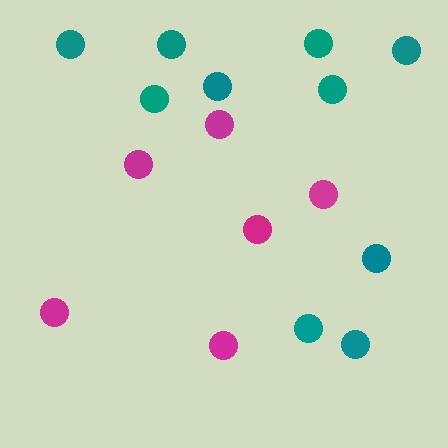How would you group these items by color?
There are 2 groups: one group of magenta circles (6) and one group of teal circles (10).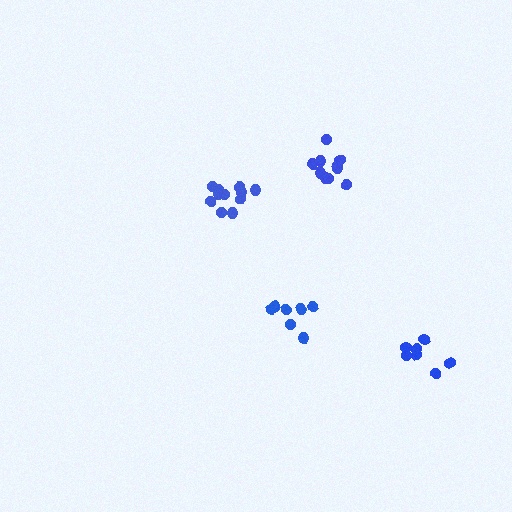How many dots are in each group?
Group 1: 7 dots, Group 2: 7 dots, Group 3: 11 dots, Group 4: 10 dots (35 total).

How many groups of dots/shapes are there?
There are 4 groups.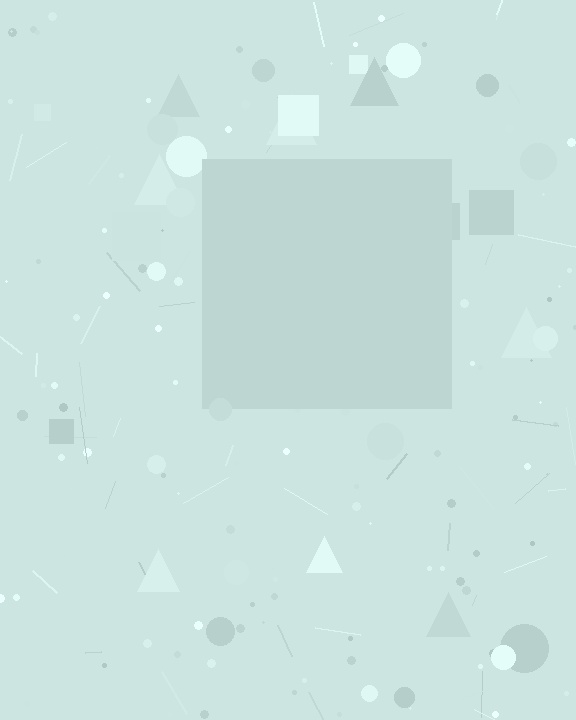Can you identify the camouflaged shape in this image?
The camouflaged shape is a square.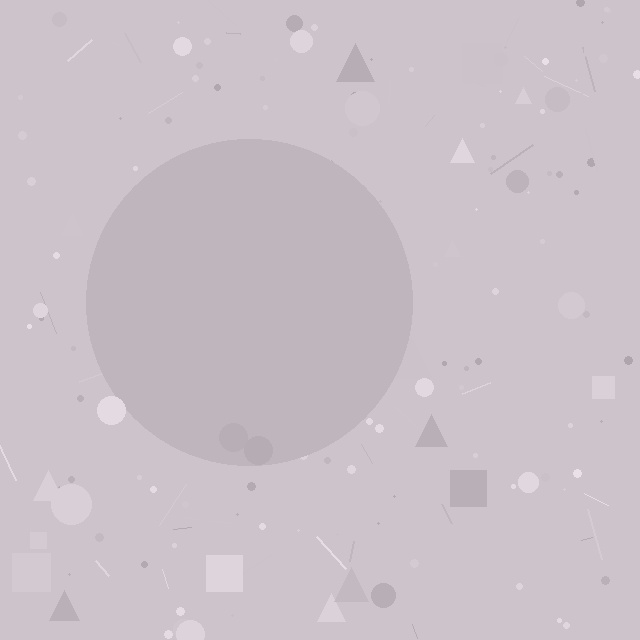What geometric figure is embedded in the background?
A circle is embedded in the background.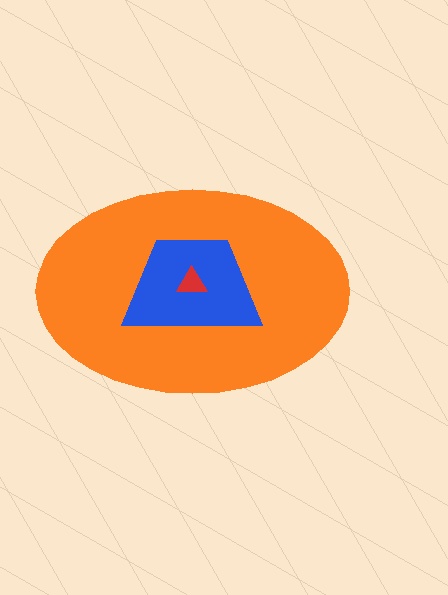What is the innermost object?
The red triangle.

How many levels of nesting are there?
3.